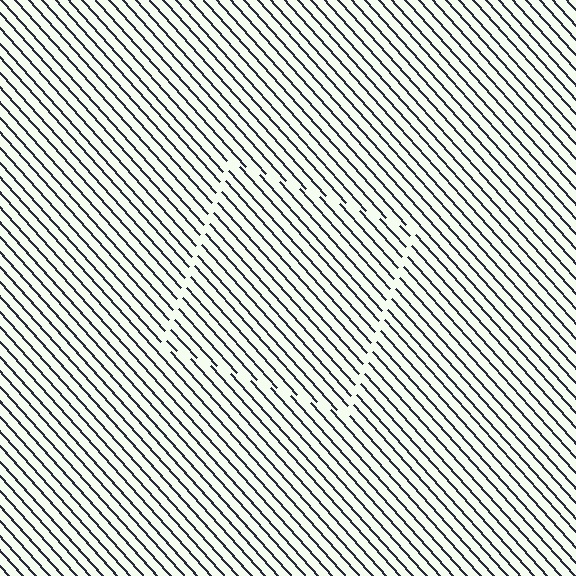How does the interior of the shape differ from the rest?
The interior of the shape contains the same grating, shifted by half a period — the contour is defined by the phase discontinuity where line-ends from the inner and outer gratings abut.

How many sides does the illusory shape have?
4 sides — the line-ends trace a square.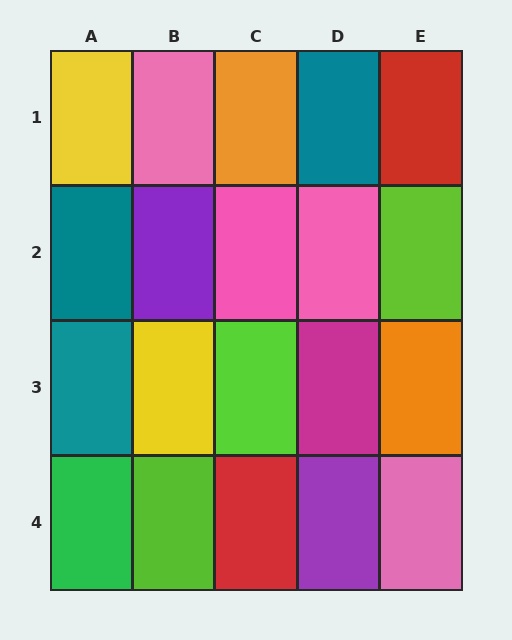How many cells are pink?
4 cells are pink.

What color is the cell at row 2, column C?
Pink.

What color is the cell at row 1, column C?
Orange.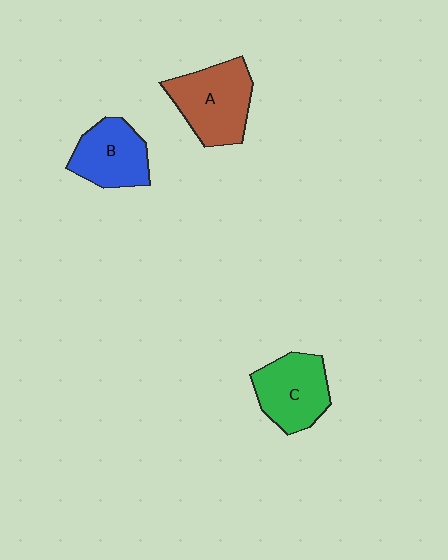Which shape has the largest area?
Shape A (brown).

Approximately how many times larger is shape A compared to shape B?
Approximately 1.2 times.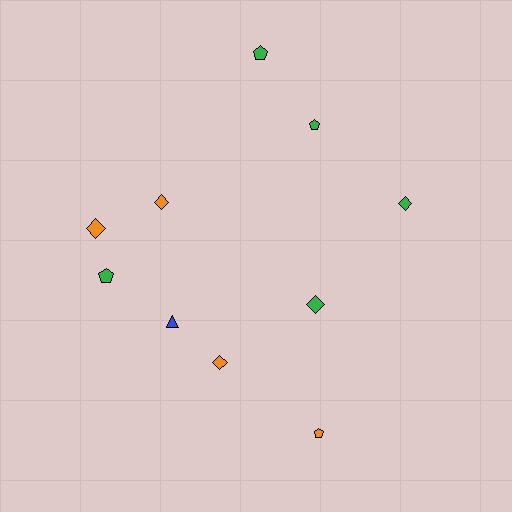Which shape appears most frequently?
Diamond, with 5 objects.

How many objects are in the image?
There are 10 objects.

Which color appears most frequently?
Green, with 5 objects.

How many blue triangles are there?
There is 1 blue triangle.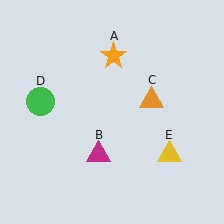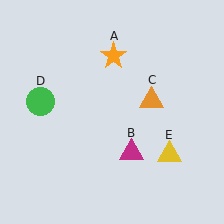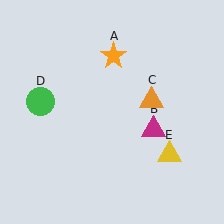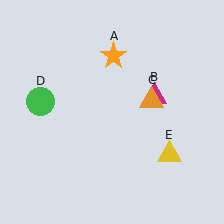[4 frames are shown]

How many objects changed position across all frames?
1 object changed position: magenta triangle (object B).